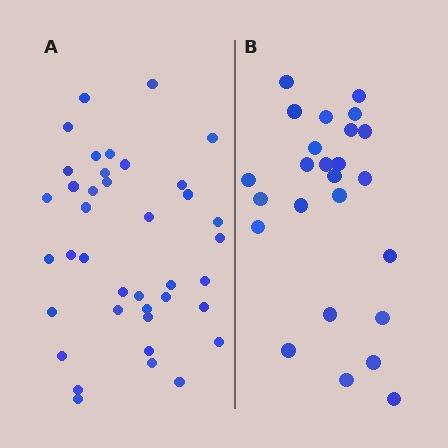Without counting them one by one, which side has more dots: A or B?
Region A (the left region) has more dots.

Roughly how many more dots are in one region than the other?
Region A has approximately 15 more dots than region B.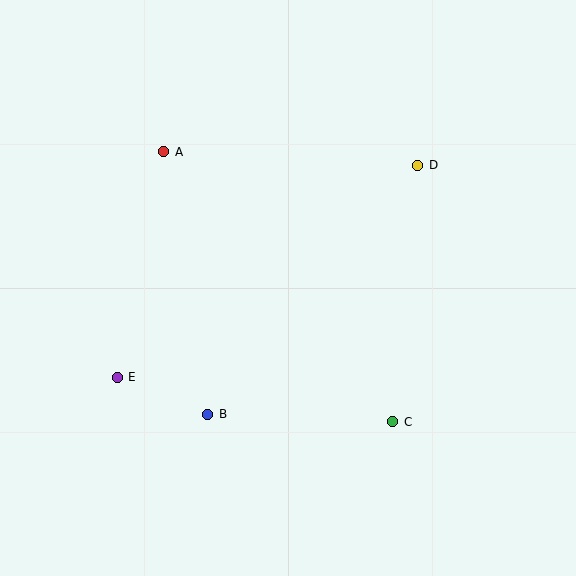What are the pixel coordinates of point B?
Point B is at (208, 414).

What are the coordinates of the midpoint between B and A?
The midpoint between B and A is at (186, 283).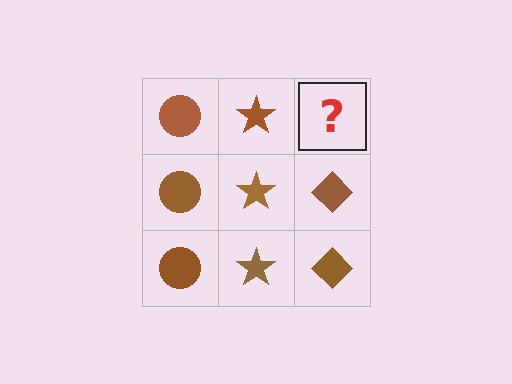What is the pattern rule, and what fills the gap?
The rule is that each column has a consistent shape. The gap should be filled with a brown diamond.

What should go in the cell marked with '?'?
The missing cell should contain a brown diamond.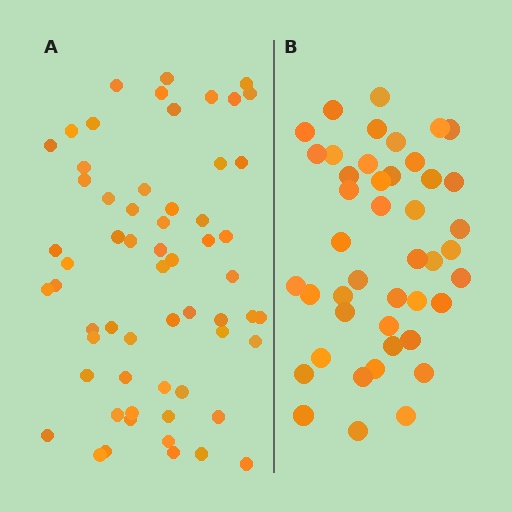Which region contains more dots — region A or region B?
Region A (the left region) has more dots.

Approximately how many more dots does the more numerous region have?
Region A has approximately 15 more dots than region B.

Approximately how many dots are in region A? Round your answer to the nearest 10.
About 60 dots.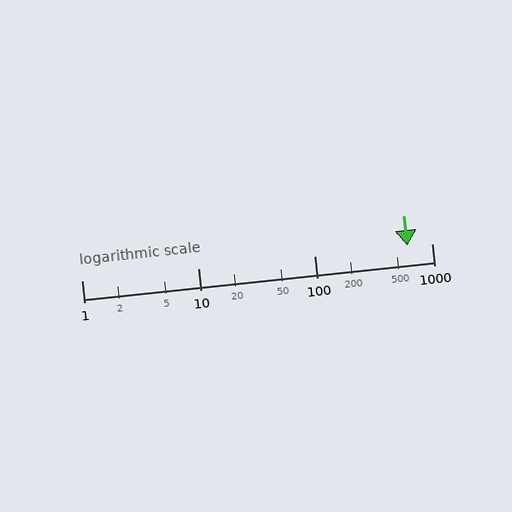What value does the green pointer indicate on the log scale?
The pointer indicates approximately 620.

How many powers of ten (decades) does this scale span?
The scale spans 3 decades, from 1 to 1000.